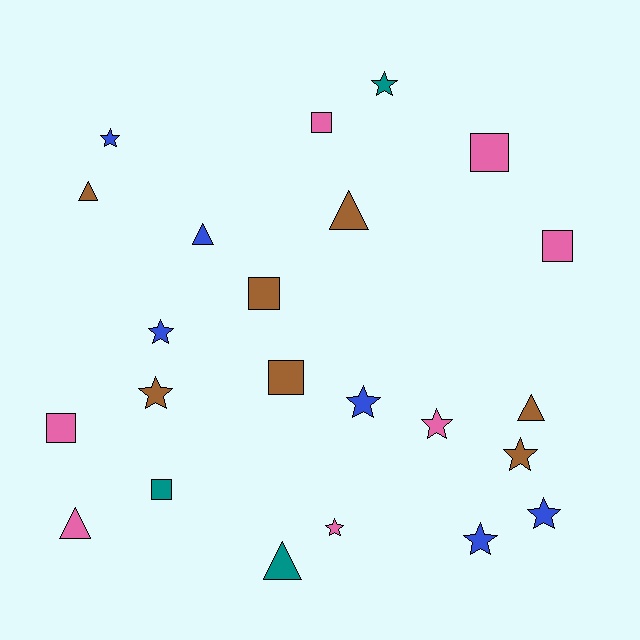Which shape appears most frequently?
Star, with 10 objects.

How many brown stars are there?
There are 2 brown stars.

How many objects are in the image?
There are 23 objects.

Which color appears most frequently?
Pink, with 7 objects.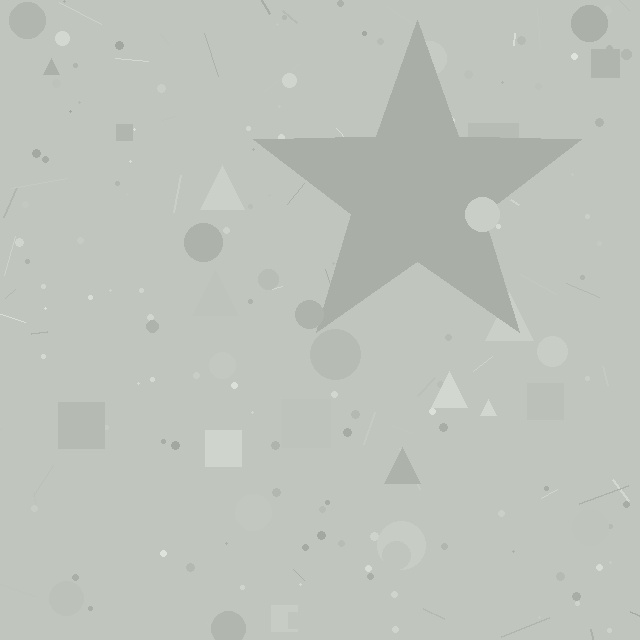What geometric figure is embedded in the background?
A star is embedded in the background.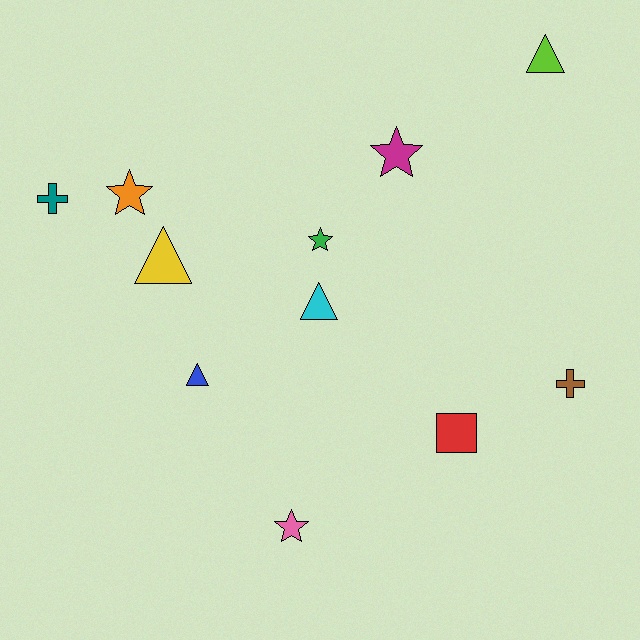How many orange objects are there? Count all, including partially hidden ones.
There is 1 orange object.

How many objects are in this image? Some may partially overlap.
There are 11 objects.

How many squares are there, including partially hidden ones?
There is 1 square.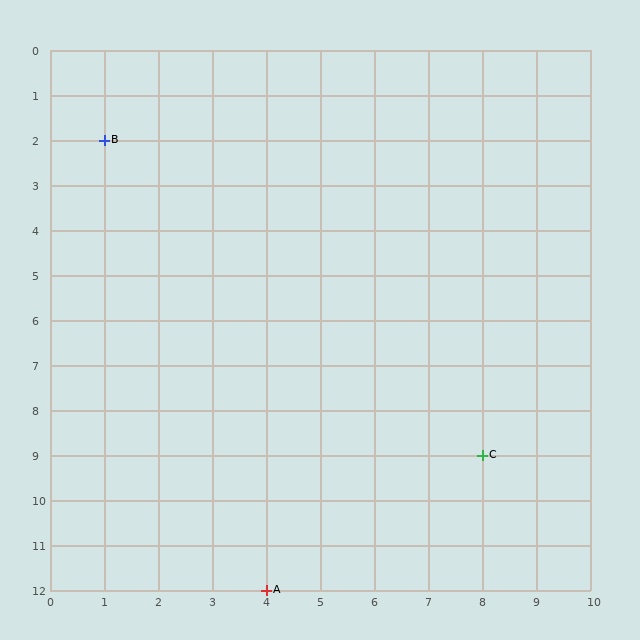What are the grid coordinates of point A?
Point A is at grid coordinates (4, 12).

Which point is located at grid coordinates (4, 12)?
Point A is at (4, 12).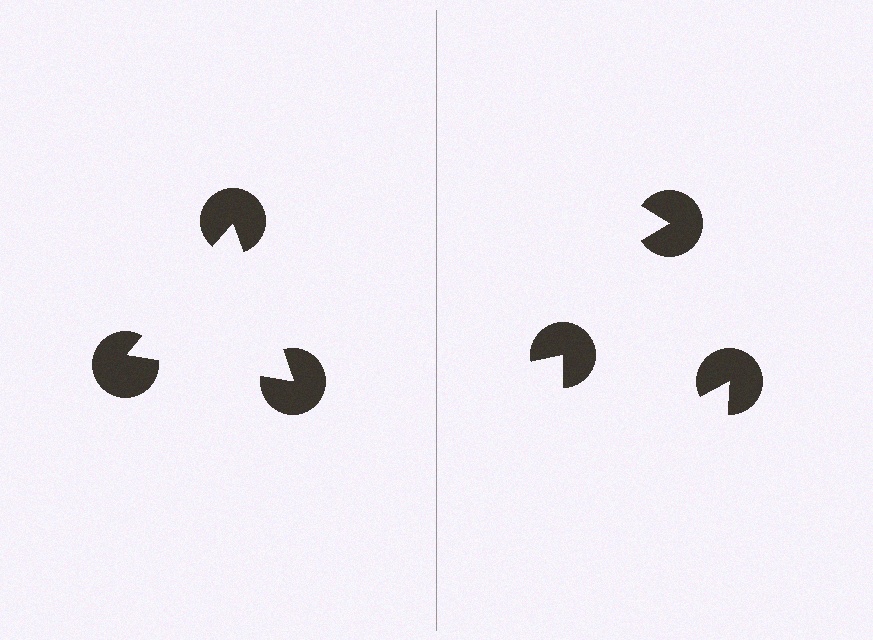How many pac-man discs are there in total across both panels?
6 — 3 on each side.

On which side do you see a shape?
An illusory triangle appears on the left side. On the right side the wedge cuts are rotated, so no coherent shape forms.